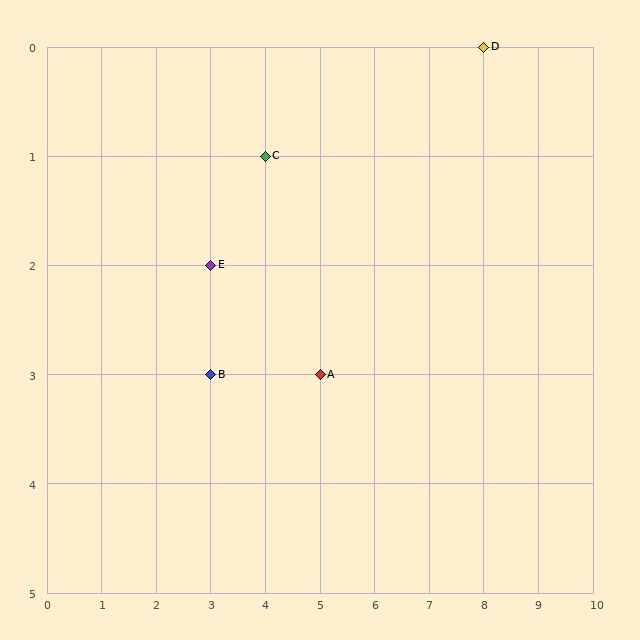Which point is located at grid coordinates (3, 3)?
Point B is at (3, 3).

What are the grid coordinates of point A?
Point A is at grid coordinates (5, 3).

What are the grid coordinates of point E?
Point E is at grid coordinates (3, 2).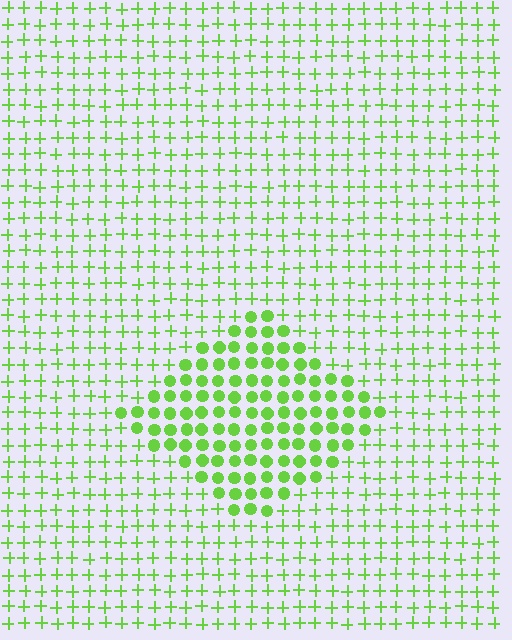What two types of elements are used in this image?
The image uses circles inside the diamond region and plus signs outside it.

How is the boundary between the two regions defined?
The boundary is defined by a change in element shape: circles inside vs. plus signs outside. All elements share the same color and spacing.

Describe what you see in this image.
The image is filled with small lime elements arranged in a uniform grid. A diamond-shaped region contains circles, while the surrounding area contains plus signs. The boundary is defined purely by the change in element shape.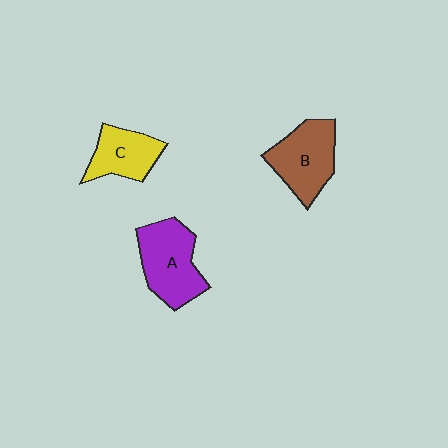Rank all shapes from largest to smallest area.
From largest to smallest: A (purple), B (brown), C (yellow).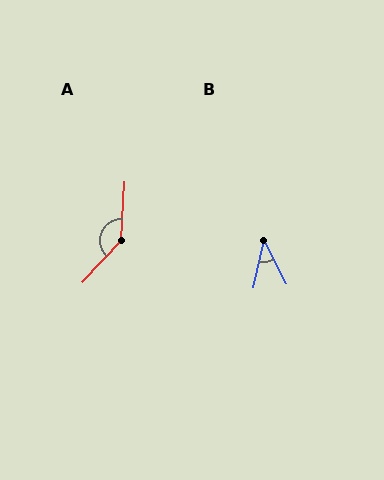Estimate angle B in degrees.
Approximately 40 degrees.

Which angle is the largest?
A, at approximately 141 degrees.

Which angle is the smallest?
B, at approximately 40 degrees.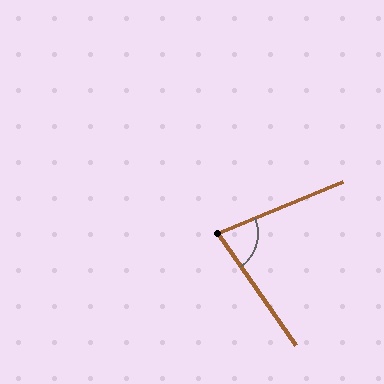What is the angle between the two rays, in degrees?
Approximately 78 degrees.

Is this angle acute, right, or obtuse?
It is acute.